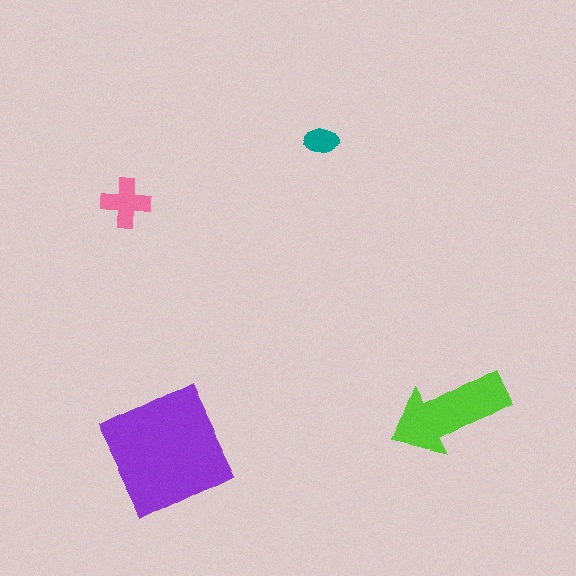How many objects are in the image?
There are 4 objects in the image.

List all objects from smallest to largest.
The teal ellipse, the pink cross, the lime arrow, the purple square.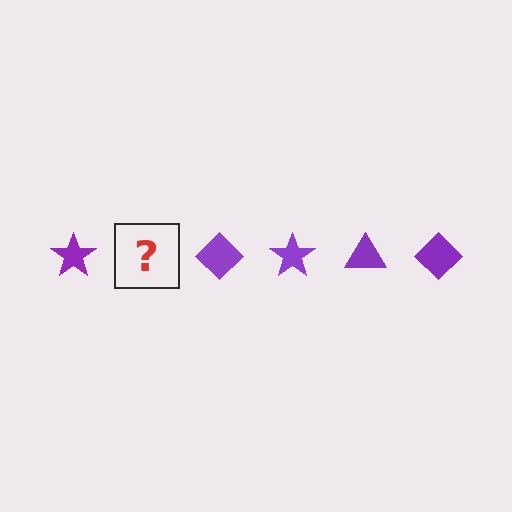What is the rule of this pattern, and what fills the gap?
The rule is that the pattern cycles through star, triangle, diamond shapes in purple. The gap should be filled with a purple triangle.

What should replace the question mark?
The question mark should be replaced with a purple triangle.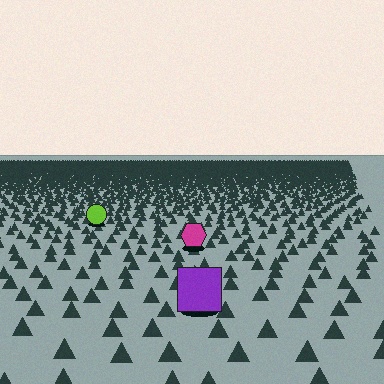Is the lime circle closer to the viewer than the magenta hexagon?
No. The magenta hexagon is closer — you can tell from the texture gradient: the ground texture is coarser near it.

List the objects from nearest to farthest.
From nearest to farthest: the purple square, the magenta hexagon, the lime circle.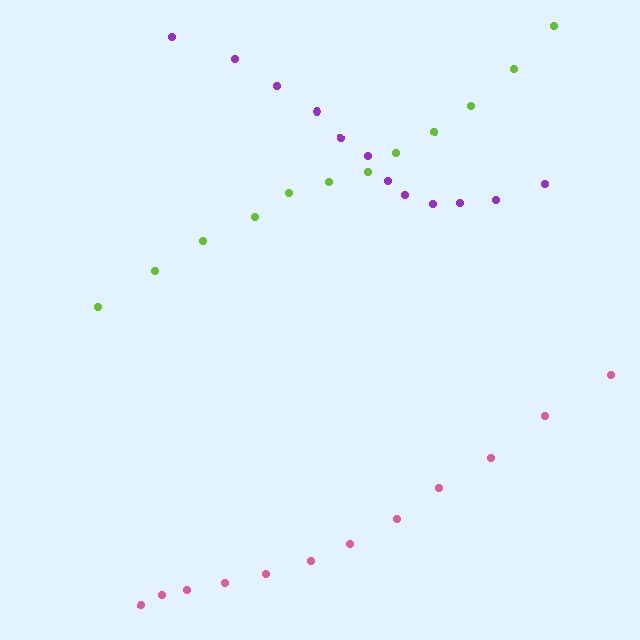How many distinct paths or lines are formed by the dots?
There are 3 distinct paths.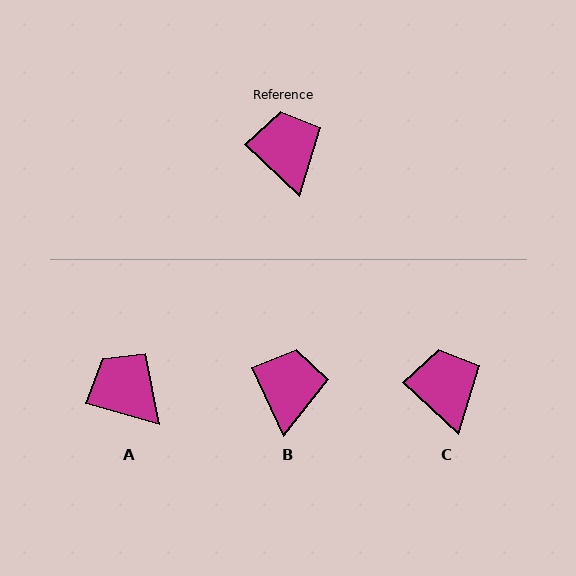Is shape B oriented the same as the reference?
No, it is off by about 21 degrees.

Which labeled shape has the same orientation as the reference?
C.